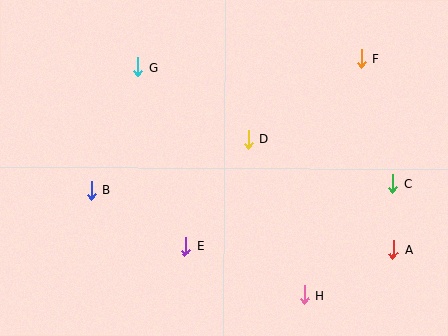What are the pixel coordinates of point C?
Point C is at (393, 184).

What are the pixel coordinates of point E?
Point E is at (185, 246).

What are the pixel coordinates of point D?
Point D is at (248, 139).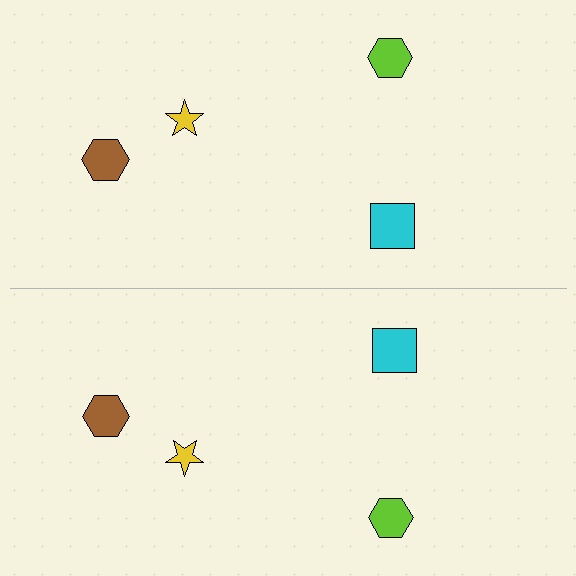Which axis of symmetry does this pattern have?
The pattern has a horizontal axis of symmetry running through the center of the image.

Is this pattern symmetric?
Yes, this pattern has bilateral (reflection) symmetry.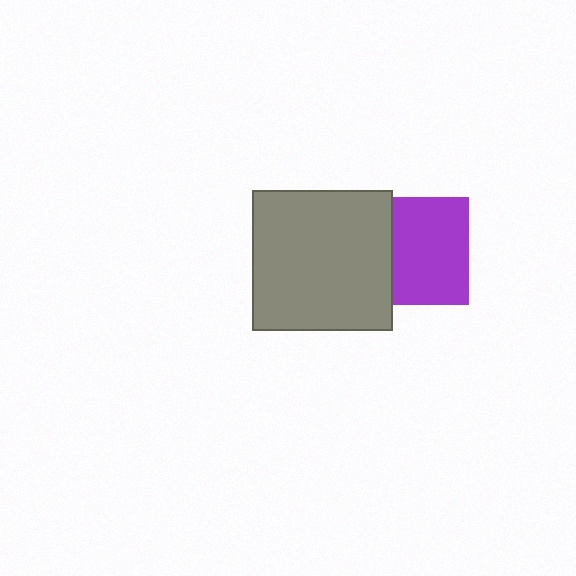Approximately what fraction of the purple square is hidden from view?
Roughly 31% of the purple square is hidden behind the gray square.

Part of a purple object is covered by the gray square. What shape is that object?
It is a square.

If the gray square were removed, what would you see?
You would see the complete purple square.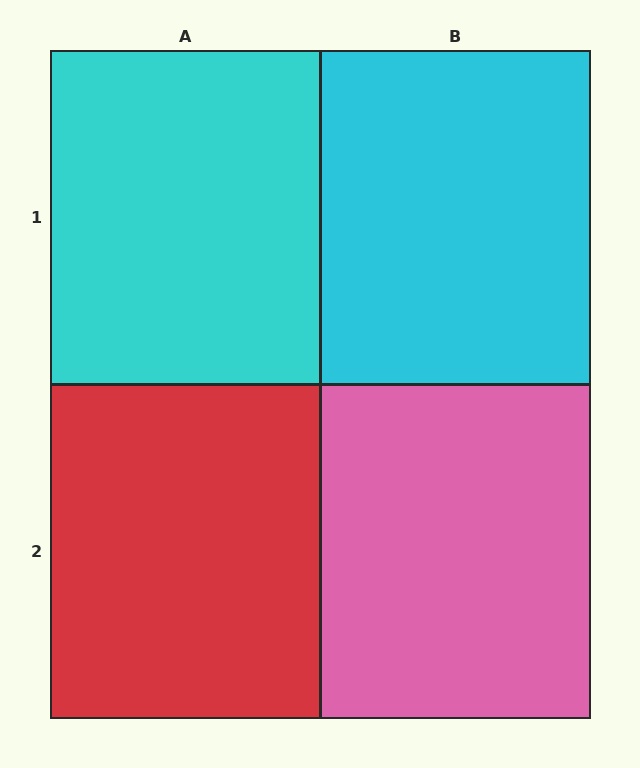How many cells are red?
1 cell is red.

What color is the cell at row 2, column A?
Red.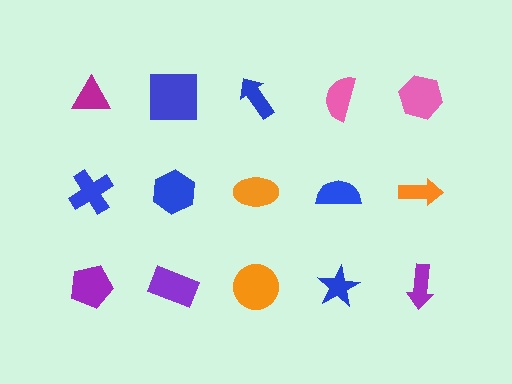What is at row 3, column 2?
A purple rectangle.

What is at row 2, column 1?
A blue cross.